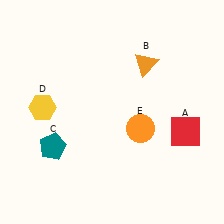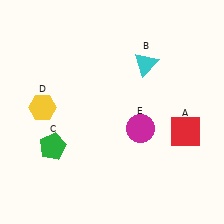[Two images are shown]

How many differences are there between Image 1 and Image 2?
There are 3 differences between the two images.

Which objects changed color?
B changed from orange to cyan. C changed from teal to green. E changed from orange to magenta.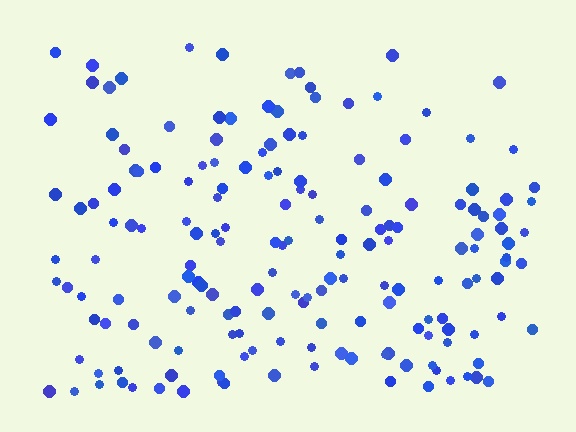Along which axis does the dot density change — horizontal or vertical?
Vertical.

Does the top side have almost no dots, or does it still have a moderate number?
Still a moderate number, just noticeably fewer than the bottom.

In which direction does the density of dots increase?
From top to bottom, with the bottom side densest.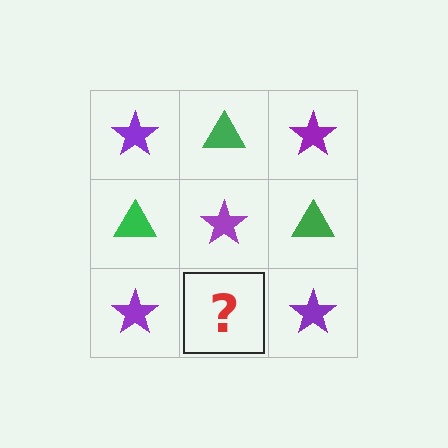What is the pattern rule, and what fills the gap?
The rule is that it alternates purple star and green triangle in a checkerboard pattern. The gap should be filled with a green triangle.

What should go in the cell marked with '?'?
The missing cell should contain a green triangle.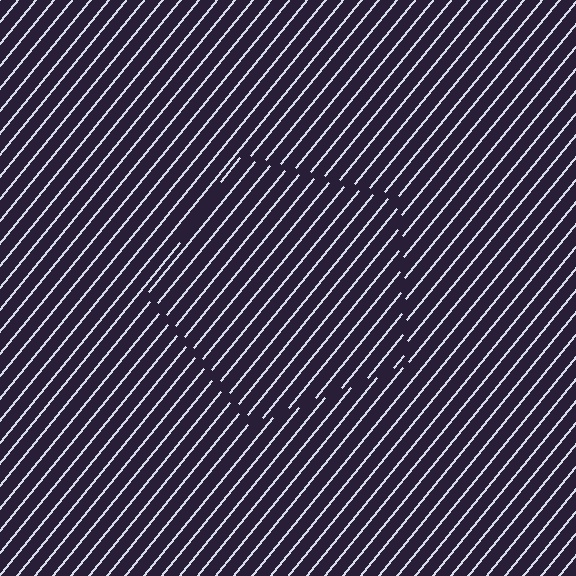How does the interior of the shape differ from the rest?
The interior of the shape contains the same grating, shifted by half a period — the contour is defined by the phase discontinuity where line-ends from the inner and outer gratings abut.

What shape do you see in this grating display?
An illusory pentagon. The interior of the shape contains the same grating, shifted by half a period — the contour is defined by the phase discontinuity where line-ends from the inner and outer gratings abut.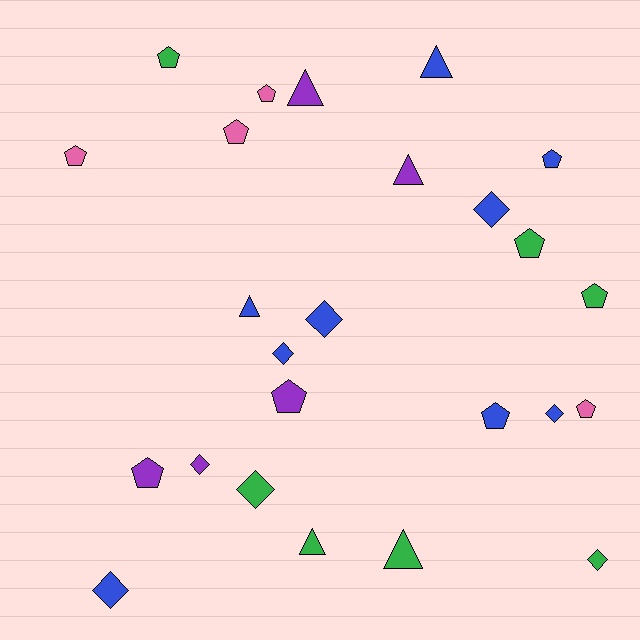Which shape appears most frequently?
Pentagon, with 11 objects.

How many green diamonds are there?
There are 2 green diamonds.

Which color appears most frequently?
Blue, with 9 objects.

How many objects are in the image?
There are 25 objects.